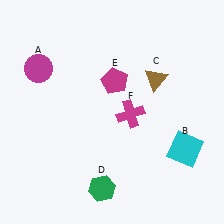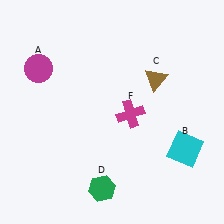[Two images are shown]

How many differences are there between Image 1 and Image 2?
There is 1 difference between the two images.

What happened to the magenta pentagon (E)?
The magenta pentagon (E) was removed in Image 2. It was in the top-right area of Image 1.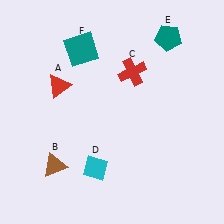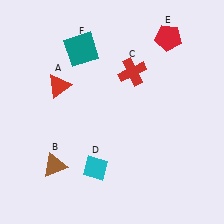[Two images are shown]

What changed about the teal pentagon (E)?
In Image 1, E is teal. In Image 2, it changed to red.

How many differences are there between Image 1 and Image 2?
There is 1 difference between the two images.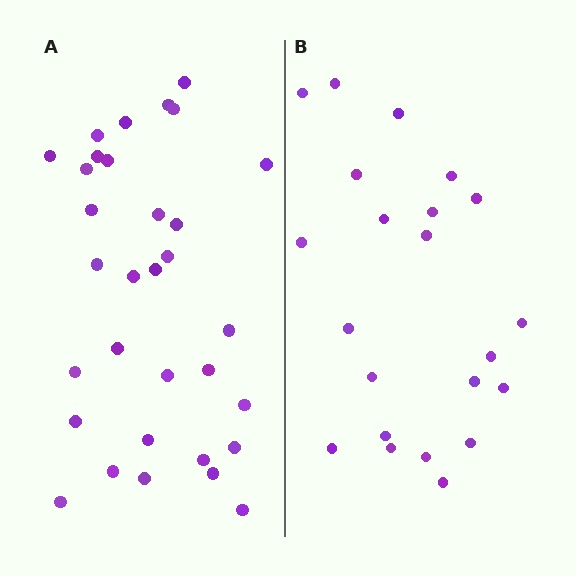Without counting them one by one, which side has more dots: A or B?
Region A (the left region) has more dots.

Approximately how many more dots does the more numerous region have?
Region A has roughly 10 or so more dots than region B.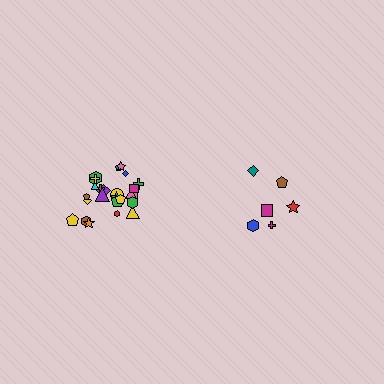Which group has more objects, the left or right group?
The left group.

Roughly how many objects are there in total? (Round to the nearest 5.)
Roughly 30 objects in total.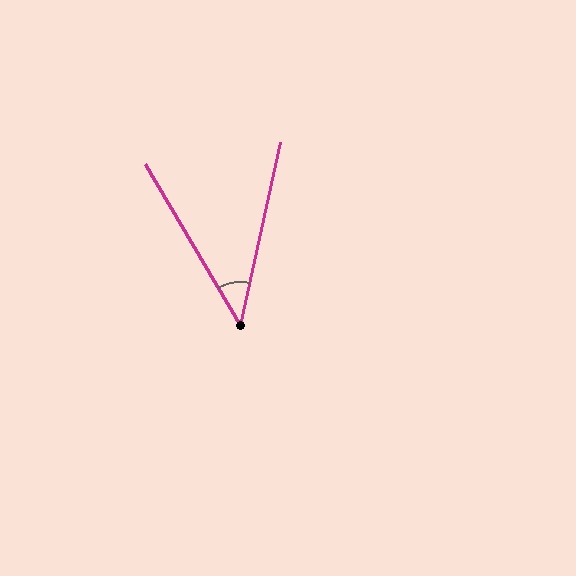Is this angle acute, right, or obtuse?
It is acute.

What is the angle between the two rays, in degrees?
Approximately 43 degrees.